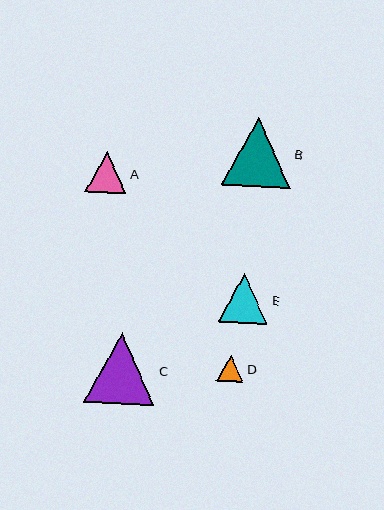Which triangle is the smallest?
Triangle D is the smallest with a size of approximately 27 pixels.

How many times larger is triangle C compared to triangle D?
Triangle C is approximately 2.6 times the size of triangle D.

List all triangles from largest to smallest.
From largest to smallest: C, B, E, A, D.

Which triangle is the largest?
Triangle C is the largest with a size of approximately 70 pixels.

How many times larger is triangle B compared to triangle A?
Triangle B is approximately 1.7 times the size of triangle A.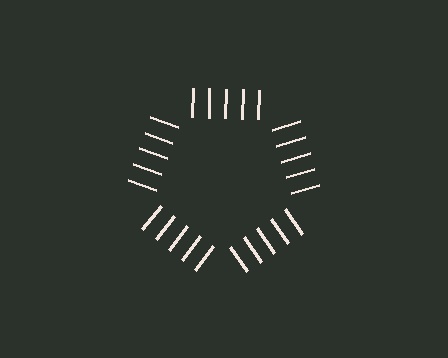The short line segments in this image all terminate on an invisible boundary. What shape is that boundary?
An illusory pentagon — the line segments terminate on its edges but no continuous stroke is drawn.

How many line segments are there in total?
25 — 5 along each of the 5 edges.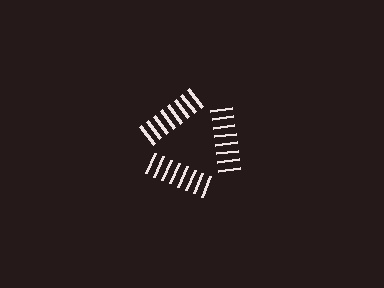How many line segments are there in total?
24 — 8 along each of the 3 edges.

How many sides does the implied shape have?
3 sides — the line-ends trace a triangle.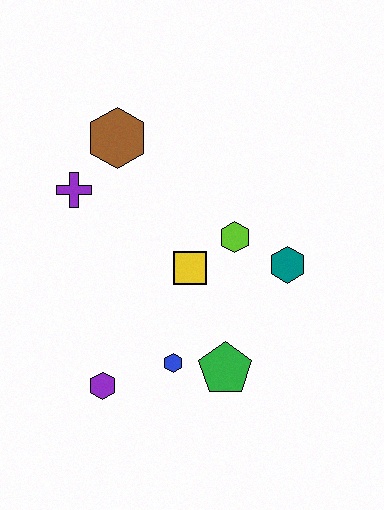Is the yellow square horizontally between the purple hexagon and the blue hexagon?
No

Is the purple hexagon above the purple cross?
No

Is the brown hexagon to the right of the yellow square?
No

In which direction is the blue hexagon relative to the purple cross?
The blue hexagon is below the purple cross.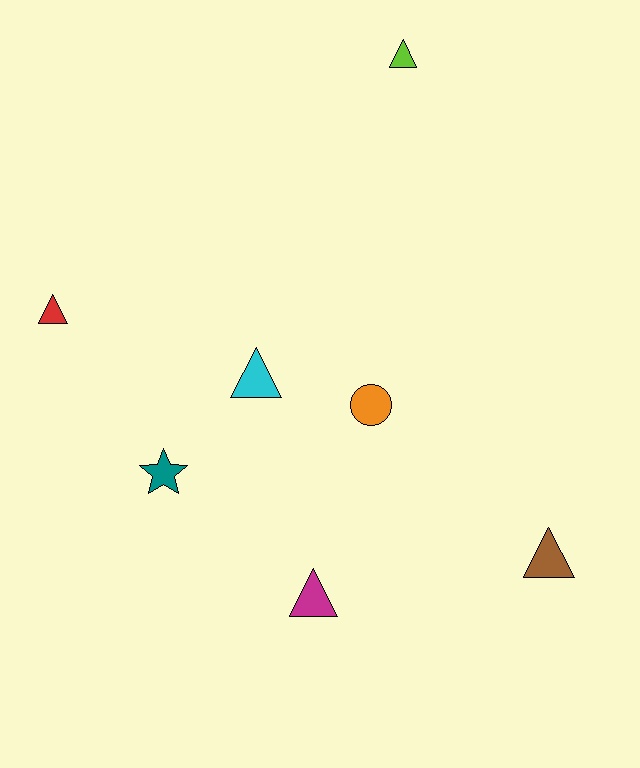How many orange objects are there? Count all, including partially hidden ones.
There is 1 orange object.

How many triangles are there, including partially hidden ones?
There are 5 triangles.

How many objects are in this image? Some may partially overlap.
There are 7 objects.